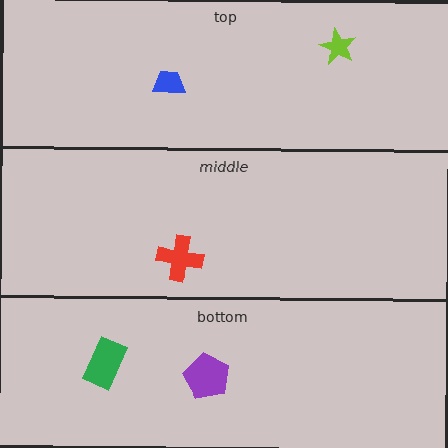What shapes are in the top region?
The lime star, the blue trapezoid.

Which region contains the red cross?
The middle region.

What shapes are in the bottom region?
The purple pentagon, the green rectangle.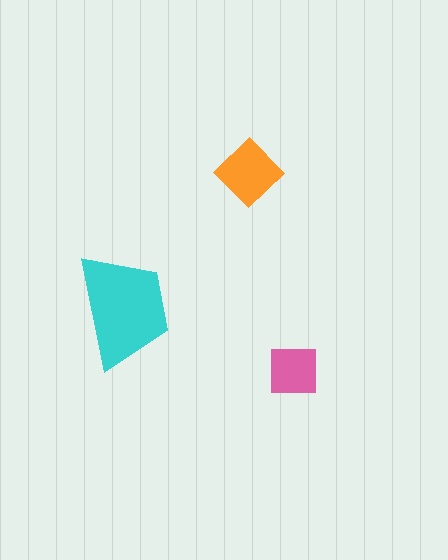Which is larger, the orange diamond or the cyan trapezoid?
The cyan trapezoid.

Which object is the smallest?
The pink square.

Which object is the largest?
The cyan trapezoid.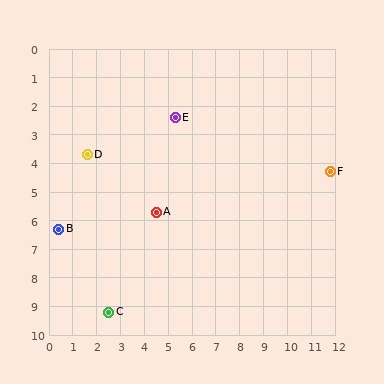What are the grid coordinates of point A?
Point A is at approximately (4.5, 5.7).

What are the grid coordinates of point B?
Point B is at approximately (0.4, 6.3).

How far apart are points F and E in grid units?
Points F and E are about 6.8 grid units apart.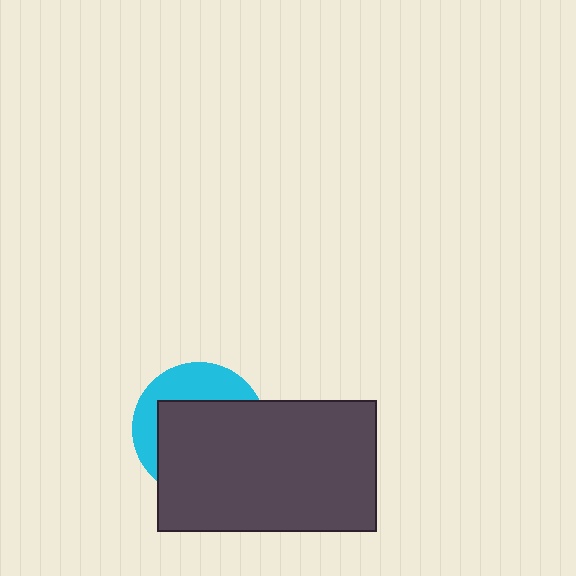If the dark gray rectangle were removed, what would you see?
You would see the complete cyan circle.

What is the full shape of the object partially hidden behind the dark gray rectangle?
The partially hidden object is a cyan circle.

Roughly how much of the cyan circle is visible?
A small part of it is visible (roughly 35%).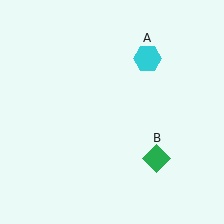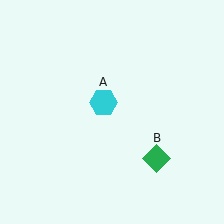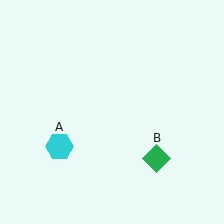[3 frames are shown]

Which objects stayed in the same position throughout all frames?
Green diamond (object B) remained stationary.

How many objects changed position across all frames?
1 object changed position: cyan hexagon (object A).